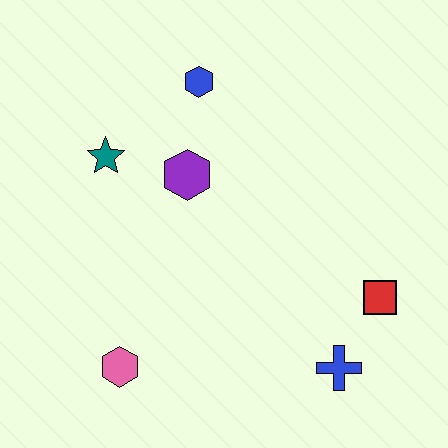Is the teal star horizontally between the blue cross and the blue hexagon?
No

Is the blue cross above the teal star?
No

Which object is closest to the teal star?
The purple hexagon is closest to the teal star.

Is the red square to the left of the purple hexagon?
No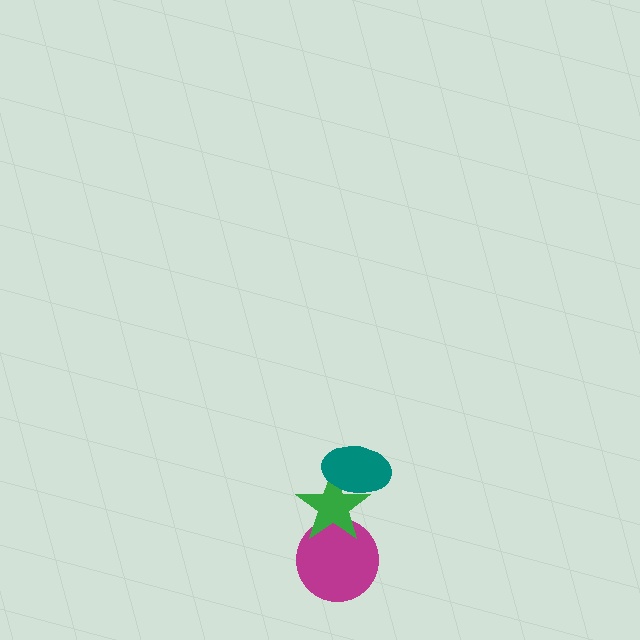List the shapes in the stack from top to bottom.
From top to bottom: the teal ellipse, the green star, the magenta circle.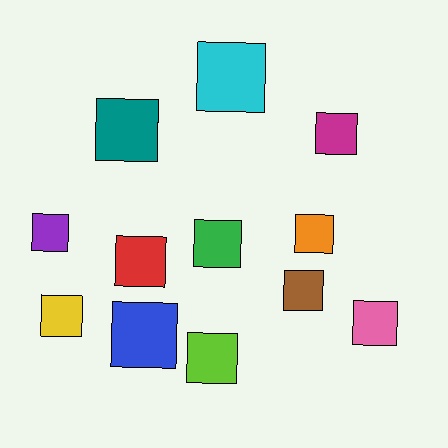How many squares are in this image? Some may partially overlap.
There are 12 squares.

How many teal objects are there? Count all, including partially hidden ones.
There is 1 teal object.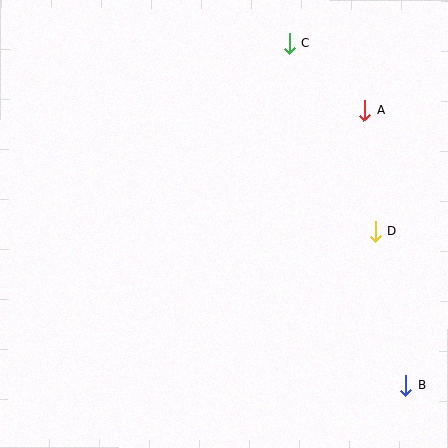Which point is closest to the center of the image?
Point D at (375, 231) is closest to the center.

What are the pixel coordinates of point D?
Point D is at (375, 231).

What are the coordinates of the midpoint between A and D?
The midpoint between A and D is at (370, 170).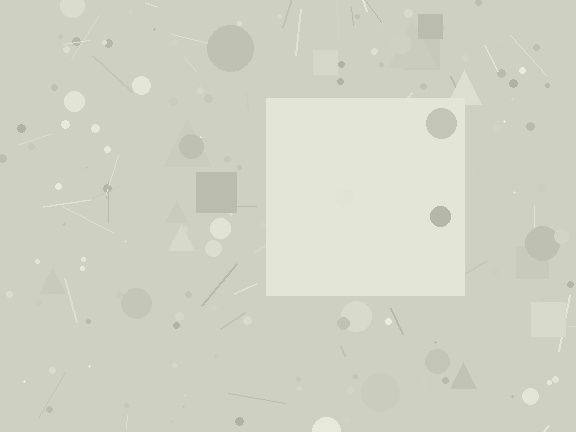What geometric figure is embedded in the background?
A square is embedded in the background.